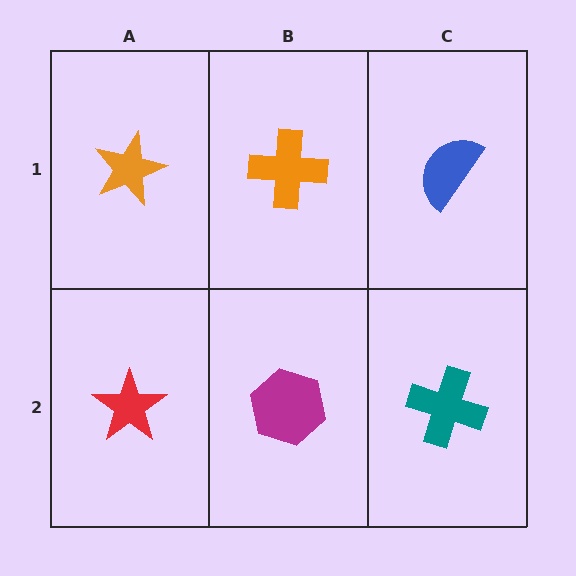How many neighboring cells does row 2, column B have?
3.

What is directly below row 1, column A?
A red star.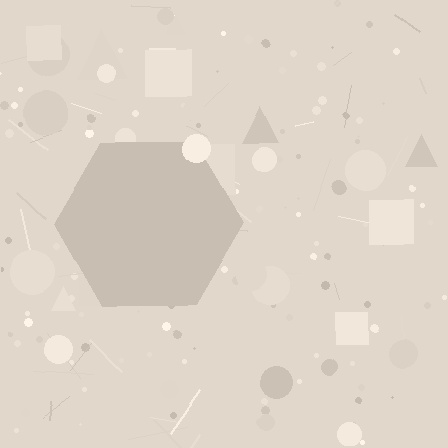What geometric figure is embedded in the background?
A hexagon is embedded in the background.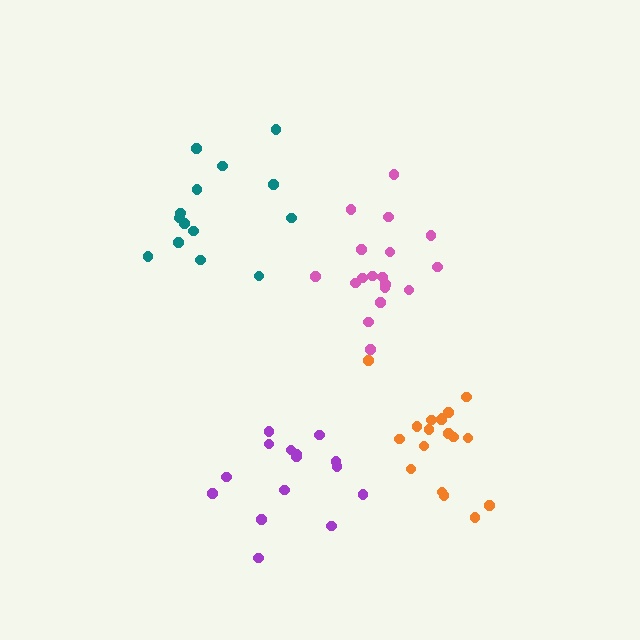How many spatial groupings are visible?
There are 4 spatial groupings.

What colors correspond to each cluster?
The clusters are colored: pink, purple, teal, orange.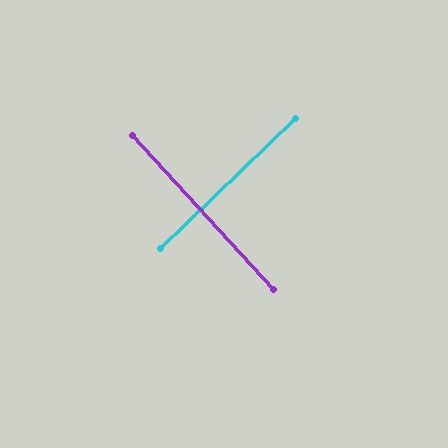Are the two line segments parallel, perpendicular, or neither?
Perpendicular — they meet at approximately 88°.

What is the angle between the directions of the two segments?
Approximately 88 degrees.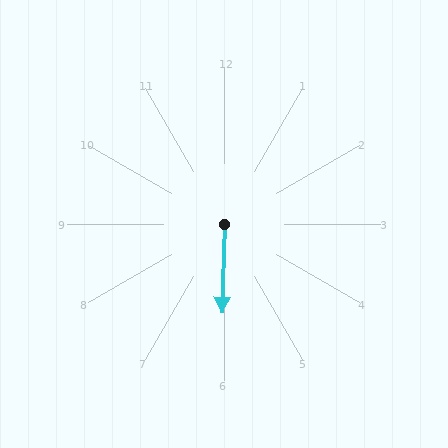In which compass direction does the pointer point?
South.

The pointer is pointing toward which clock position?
Roughly 6 o'clock.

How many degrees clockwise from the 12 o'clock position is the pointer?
Approximately 182 degrees.